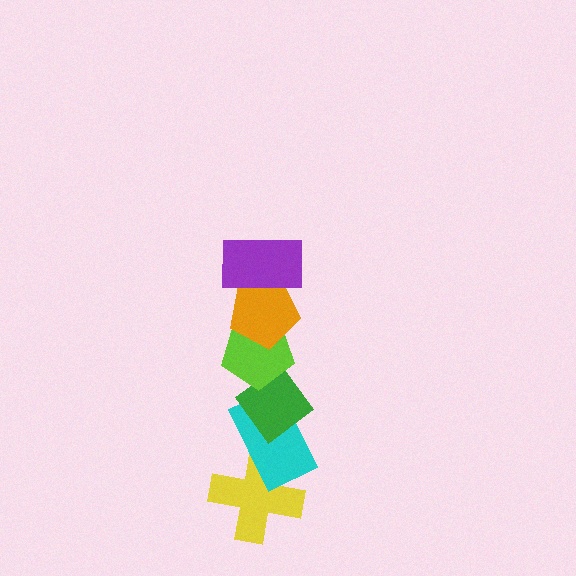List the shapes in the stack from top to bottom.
From top to bottom: the purple rectangle, the orange pentagon, the lime pentagon, the green diamond, the cyan rectangle, the yellow cross.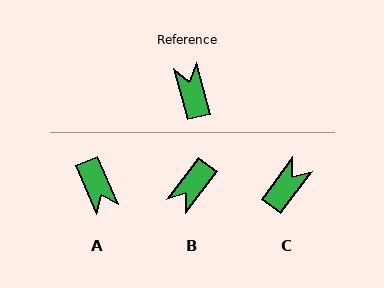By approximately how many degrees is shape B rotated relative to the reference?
Approximately 128 degrees counter-clockwise.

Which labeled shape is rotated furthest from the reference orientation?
A, about 171 degrees away.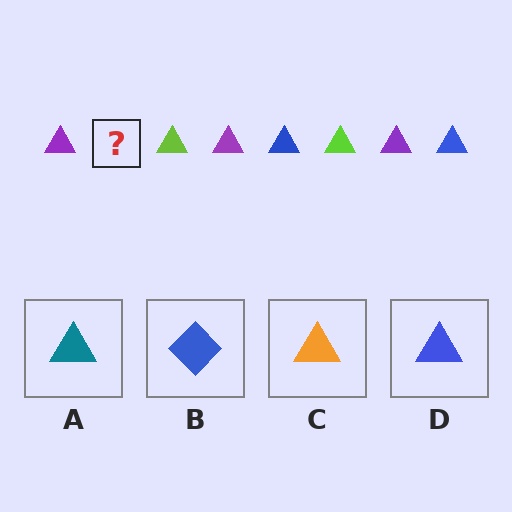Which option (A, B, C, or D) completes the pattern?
D.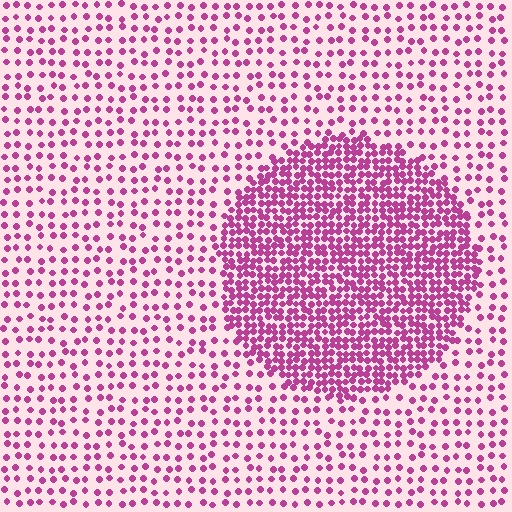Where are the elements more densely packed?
The elements are more densely packed inside the circle boundary.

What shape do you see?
I see a circle.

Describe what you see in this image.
The image contains small magenta elements arranged at two different densities. A circle-shaped region is visible where the elements are more densely packed than the surrounding area.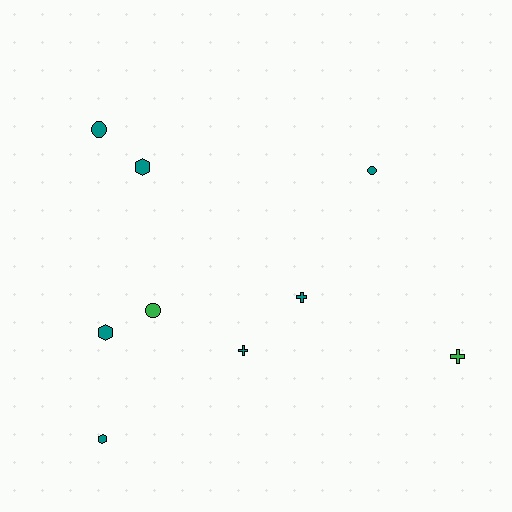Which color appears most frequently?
Teal, with 7 objects.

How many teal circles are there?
There are 2 teal circles.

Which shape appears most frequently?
Cross, with 3 objects.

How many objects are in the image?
There are 9 objects.